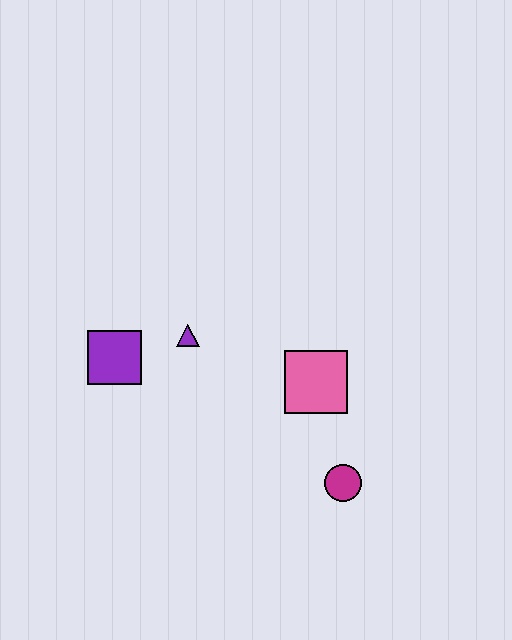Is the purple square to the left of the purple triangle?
Yes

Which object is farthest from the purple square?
The magenta circle is farthest from the purple square.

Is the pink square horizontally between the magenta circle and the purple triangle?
Yes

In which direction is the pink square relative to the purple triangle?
The pink square is to the right of the purple triangle.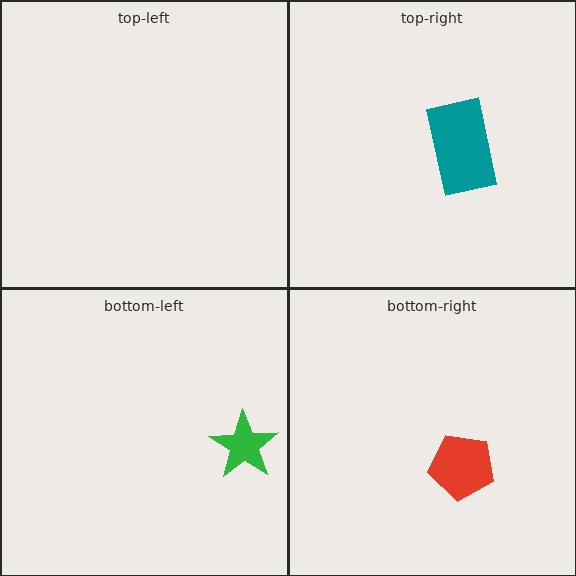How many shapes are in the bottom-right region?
1.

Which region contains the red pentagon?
The bottom-right region.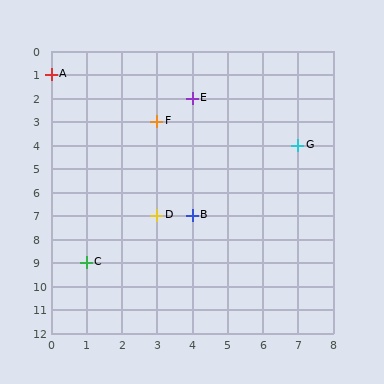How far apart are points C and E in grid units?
Points C and E are 3 columns and 7 rows apart (about 7.6 grid units diagonally).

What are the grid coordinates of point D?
Point D is at grid coordinates (3, 7).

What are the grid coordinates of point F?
Point F is at grid coordinates (3, 3).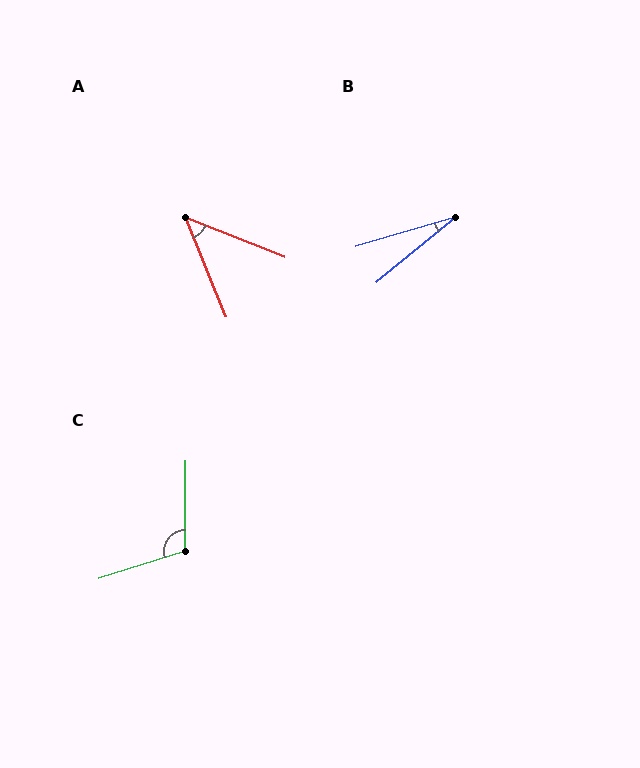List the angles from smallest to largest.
B (23°), A (47°), C (108°).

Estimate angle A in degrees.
Approximately 47 degrees.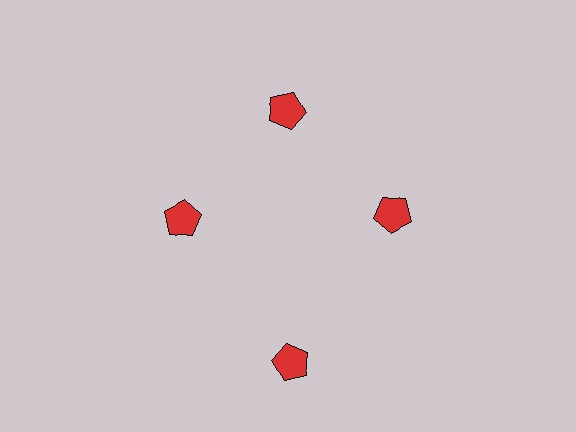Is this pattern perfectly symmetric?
No. The 4 red pentagons are arranged in a ring, but one element near the 6 o'clock position is pushed outward from the center, breaking the 4-fold rotational symmetry.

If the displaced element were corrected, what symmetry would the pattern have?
It would have 4-fold rotational symmetry — the pattern would map onto itself every 90 degrees.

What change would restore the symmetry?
The symmetry would be restored by moving it inward, back onto the ring so that all 4 pentagons sit at equal angles and equal distance from the center.